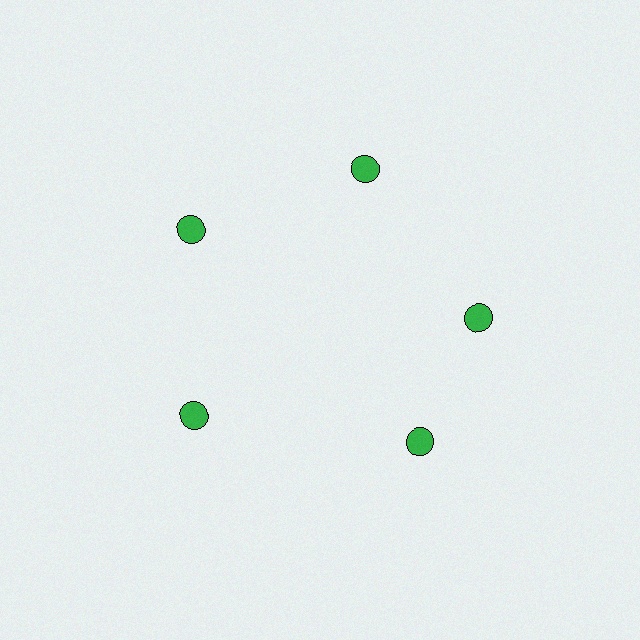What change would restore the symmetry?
The symmetry would be restored by rotating it back into even spacing with its neighbors so that all 5 circles sit at equal angles and equal distance from the center.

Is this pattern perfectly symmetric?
No. The 5 green circles are arranged in a ring, but one element near the 5 o'clock position is rotated out of alignment along the ring, breaking the 5-fold rotational symmetry.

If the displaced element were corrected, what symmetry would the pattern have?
It would have 5-fold rotational symmetry — the pattern would map onto itself every 72 degrees.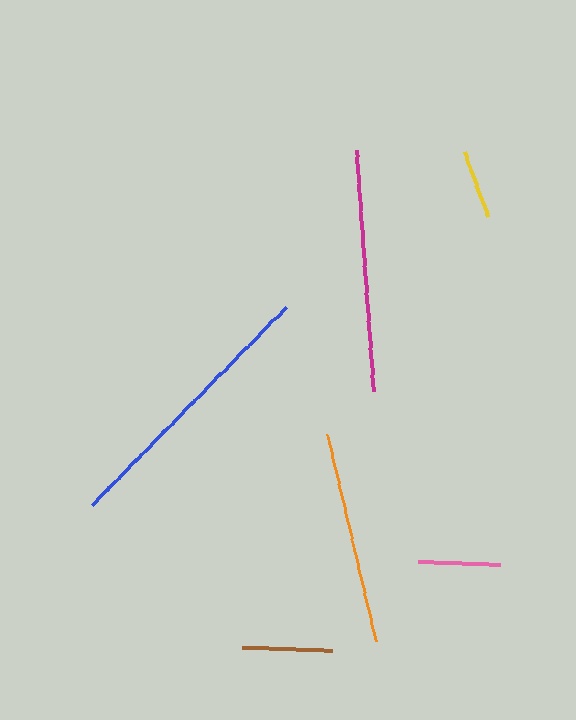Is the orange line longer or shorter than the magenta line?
The magenta line is longer than the orange line.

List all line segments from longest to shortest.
From longest to shortest: blue, magenta, orange, brown, pink, yellow.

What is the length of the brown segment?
The brown segment is approximately 90 pixels long.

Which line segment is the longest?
The blue line is the longest at approximately 277 pixels.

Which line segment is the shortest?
The yellow line is the shortest at approximately 69 pixels.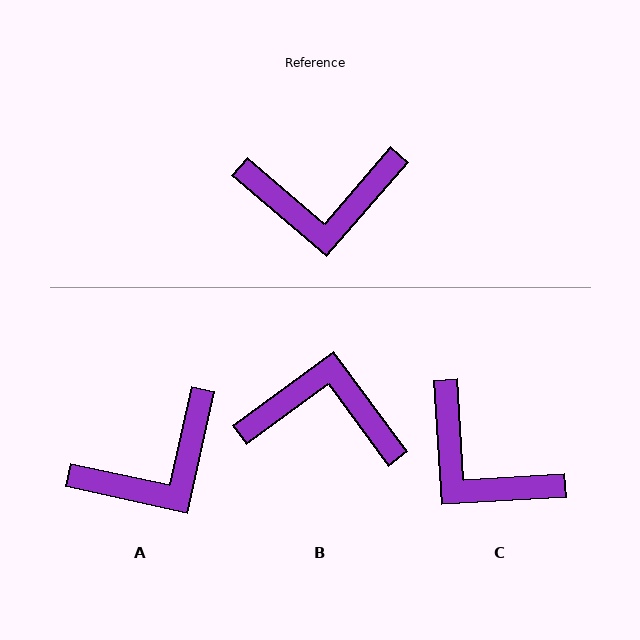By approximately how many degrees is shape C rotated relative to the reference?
Approximately 46 degrees clockwise.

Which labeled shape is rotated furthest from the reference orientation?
B, about 167 degrees away.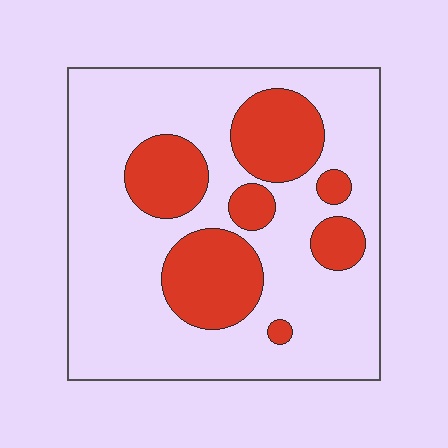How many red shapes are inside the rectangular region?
7.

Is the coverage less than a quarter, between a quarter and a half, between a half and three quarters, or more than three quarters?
Between a quarter and a half.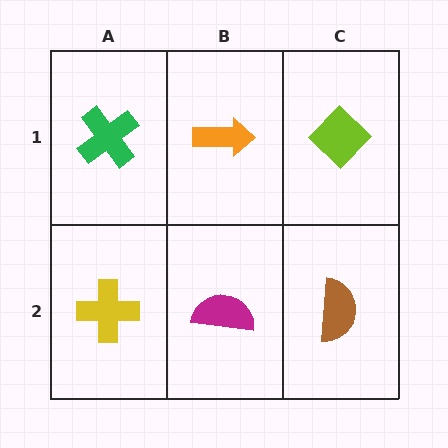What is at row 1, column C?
A lime diamond.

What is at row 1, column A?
A green cross.